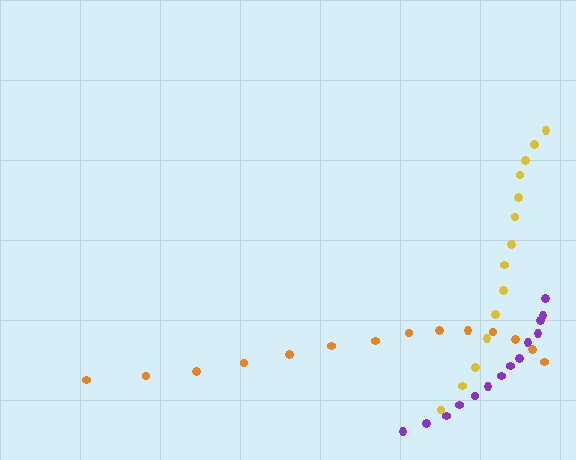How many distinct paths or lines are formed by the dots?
There are 3 distinct paths.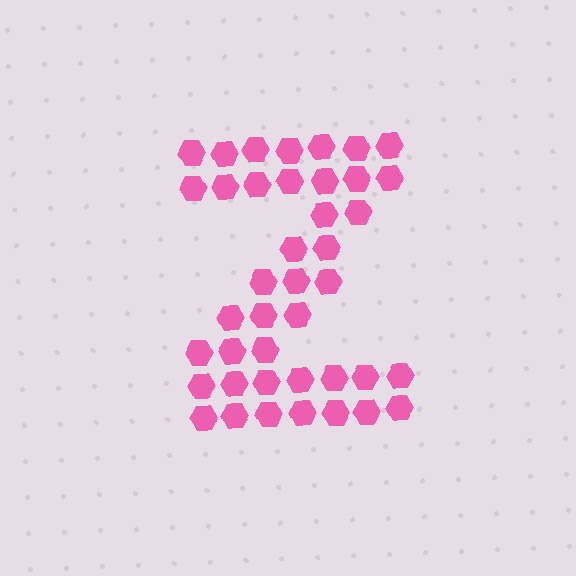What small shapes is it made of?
It is made of small hexagons.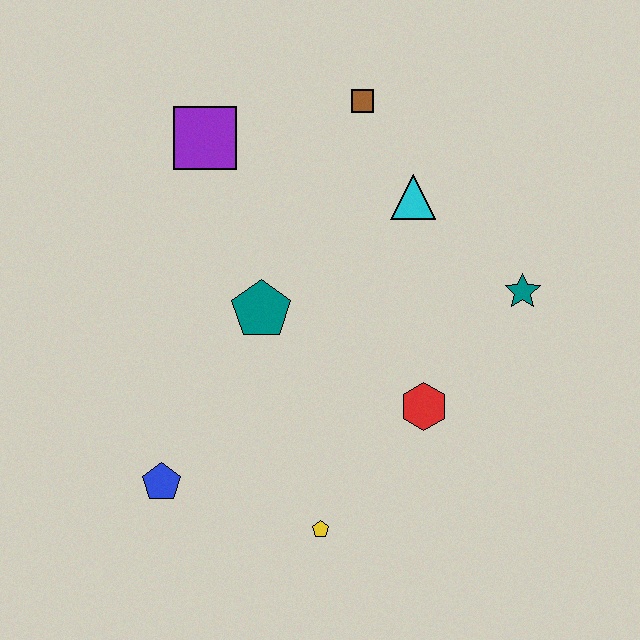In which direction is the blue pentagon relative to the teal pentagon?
The blue pentagon is below the teal pentagon.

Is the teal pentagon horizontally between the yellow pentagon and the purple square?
Yes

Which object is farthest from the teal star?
The blue pentagon is farthest from the teal star.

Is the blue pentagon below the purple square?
Yes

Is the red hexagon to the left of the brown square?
No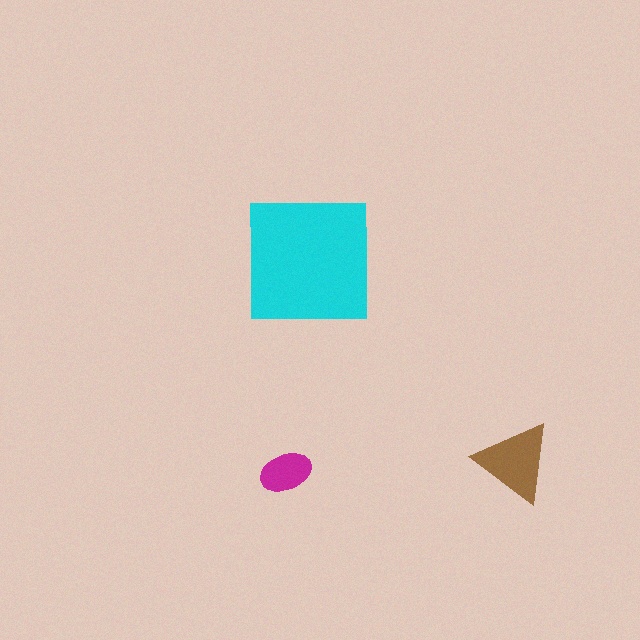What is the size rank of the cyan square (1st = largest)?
1st.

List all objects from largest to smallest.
The cyan square, the brown triangle, the magenta ellipse.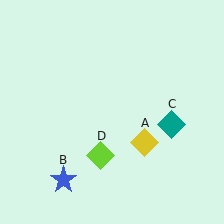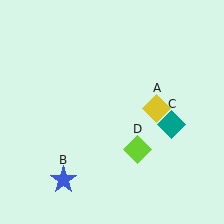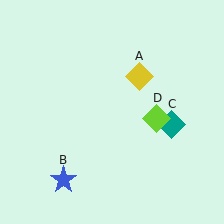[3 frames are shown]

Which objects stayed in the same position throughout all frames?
Blue star (object B) and teal diamond (object C) remained stationary.